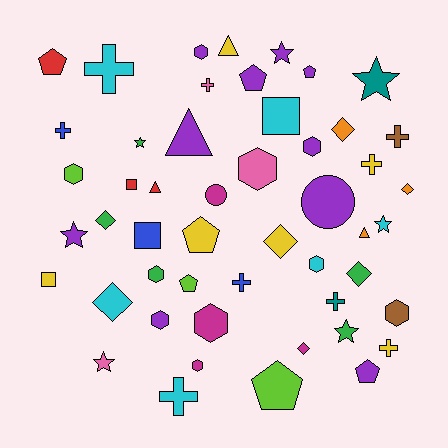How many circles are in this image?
There are 2 circles.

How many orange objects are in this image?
There are 3 orange objects.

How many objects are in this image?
There are 50 objects.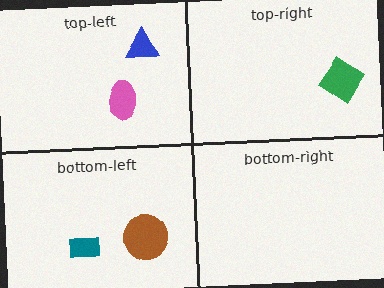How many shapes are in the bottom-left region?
2.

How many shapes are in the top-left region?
2.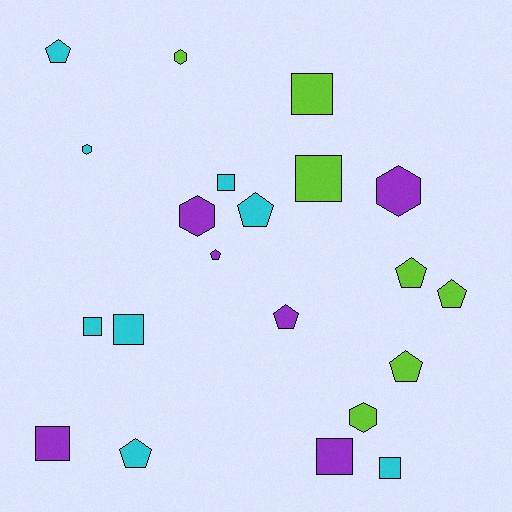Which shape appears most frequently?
Square, with 8 objects.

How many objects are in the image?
There are 21 objects.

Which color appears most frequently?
Cyan, with 8 objects.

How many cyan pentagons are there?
There are 3 cyan pentagons.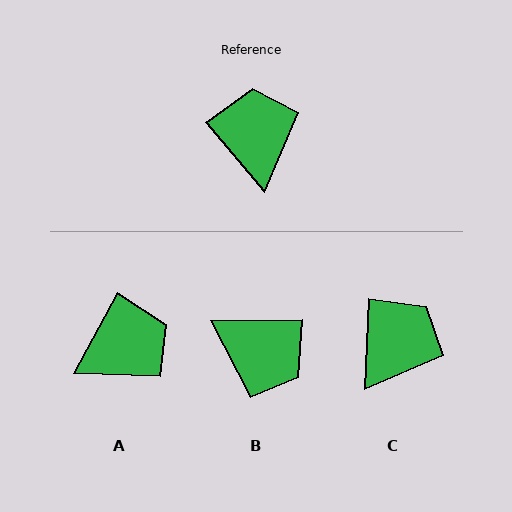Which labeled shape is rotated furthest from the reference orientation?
B, about 130 degrees away.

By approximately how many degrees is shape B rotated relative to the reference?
Approximately 130 degrees clockwise.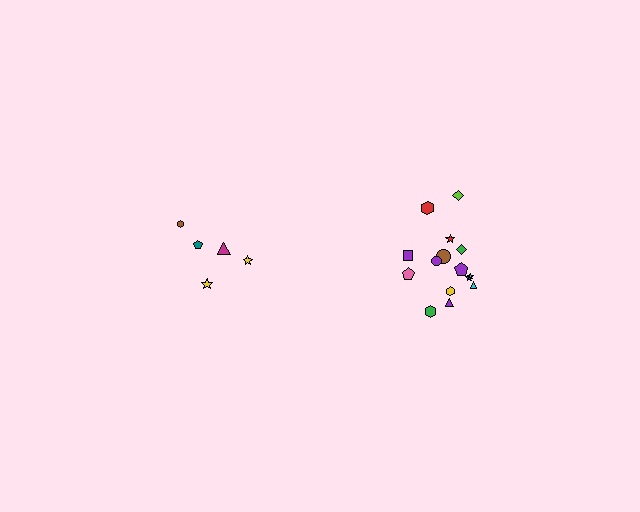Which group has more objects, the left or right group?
The right group.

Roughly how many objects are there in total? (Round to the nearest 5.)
Roughly 20 objects in total.